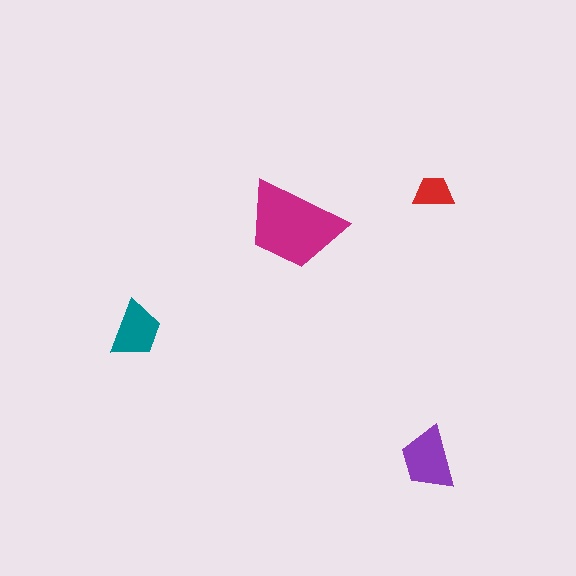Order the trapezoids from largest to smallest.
the magenta one, the purple one, the teal one, the red one.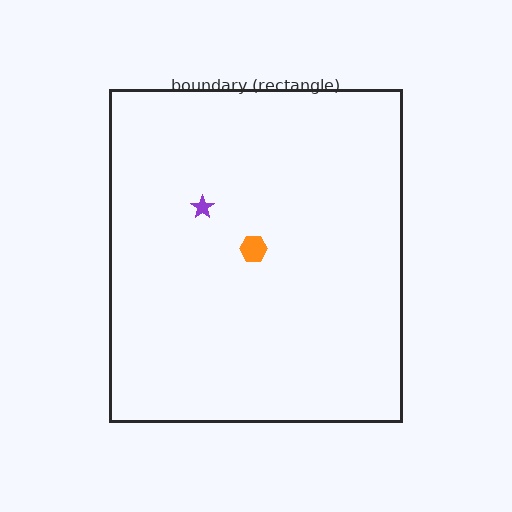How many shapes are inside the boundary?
2 inside, 0 outside.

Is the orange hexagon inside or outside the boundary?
Inside.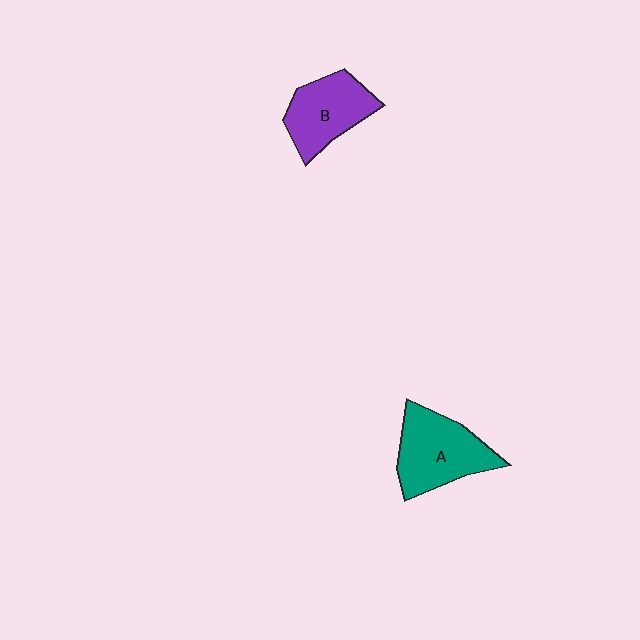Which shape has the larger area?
Shape A (teal).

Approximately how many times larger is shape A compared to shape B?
Approximately 1.2 times.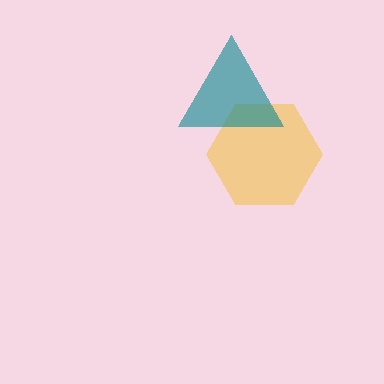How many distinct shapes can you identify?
There are 2 distinct shapes: a yellow hexagon, a teal triangle.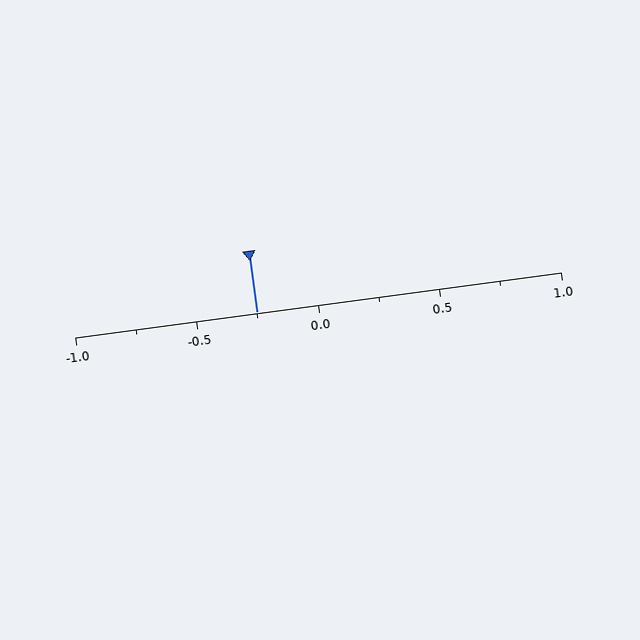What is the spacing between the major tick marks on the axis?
The major ticks are spaced 0.5 apart.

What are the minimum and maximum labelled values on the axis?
The axis runs from -1.0 to 1.0.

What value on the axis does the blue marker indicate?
The marker indicates approximately -0.25.